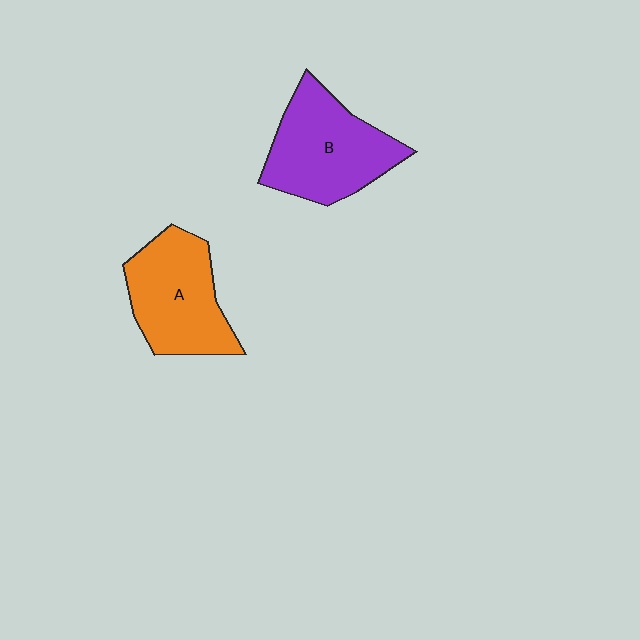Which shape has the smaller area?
Shape A (orange).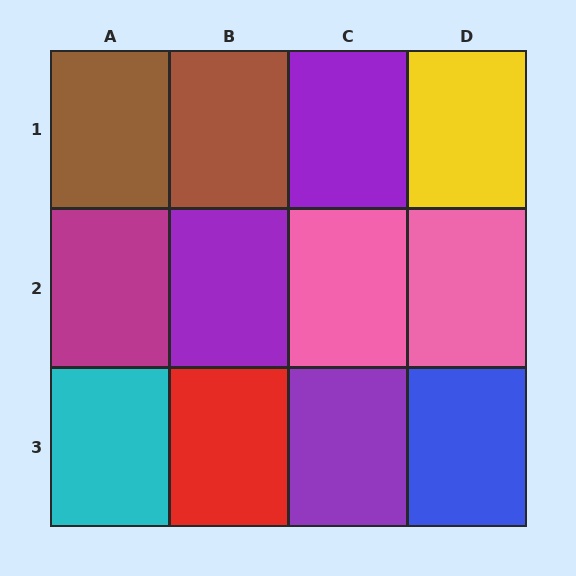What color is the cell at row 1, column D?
Yellow.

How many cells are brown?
2 cells are brown.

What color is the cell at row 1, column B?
Brown.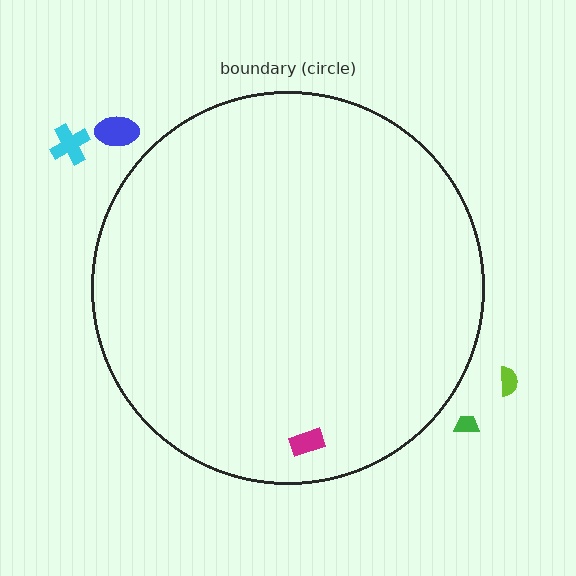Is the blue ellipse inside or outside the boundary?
Outside.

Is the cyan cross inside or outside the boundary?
Outside.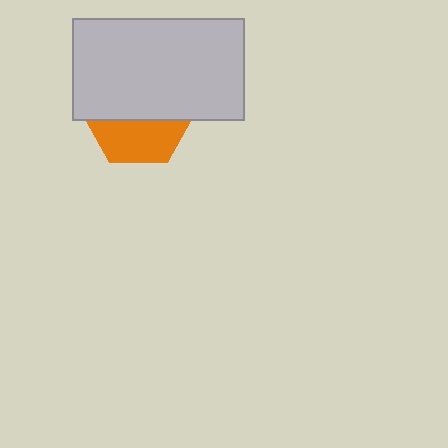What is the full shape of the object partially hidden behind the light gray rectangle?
The partially hidden object is an orange hexagon.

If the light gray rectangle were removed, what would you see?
You would see the complete orange hexagon.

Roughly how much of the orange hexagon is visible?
A small part of it is visible (roughly 39%).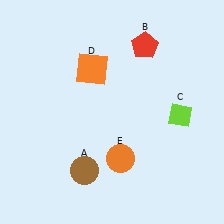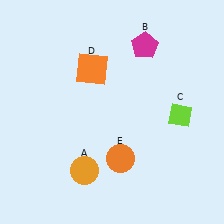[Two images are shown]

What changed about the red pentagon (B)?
In Image 1, B is red. In Image 2, it changed to magenta.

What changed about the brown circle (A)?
In Image 1, A is brown. In Image 2, it changed to orange.